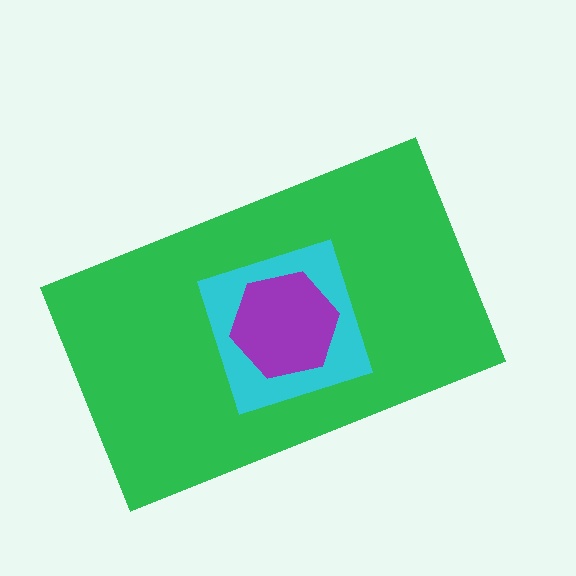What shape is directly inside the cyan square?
The purple hexagon.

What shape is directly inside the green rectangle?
The cyan square.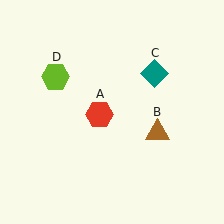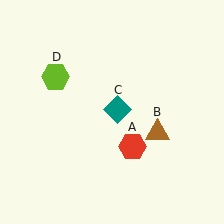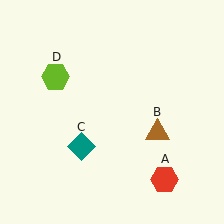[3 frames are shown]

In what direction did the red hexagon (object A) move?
The red hexagon (object A) moved down and to the right.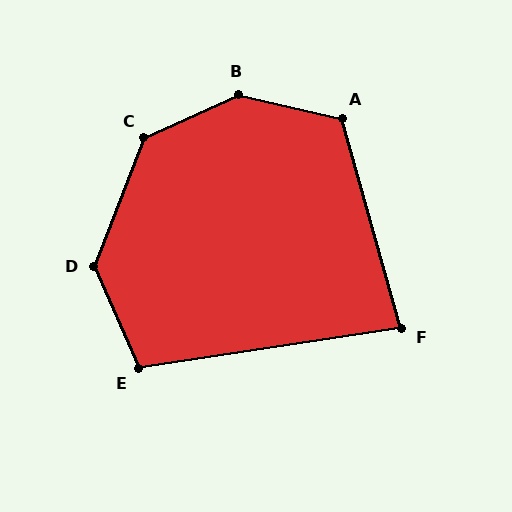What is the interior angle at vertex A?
Approximately 119 degrees (obtuse).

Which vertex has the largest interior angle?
B, at approximately 142 degrees.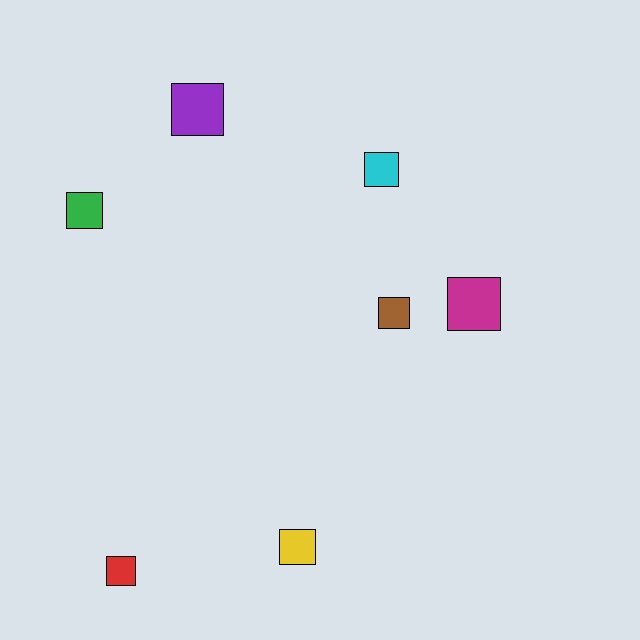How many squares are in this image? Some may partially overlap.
There are 7 squares.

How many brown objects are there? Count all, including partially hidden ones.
There is 1 brown object.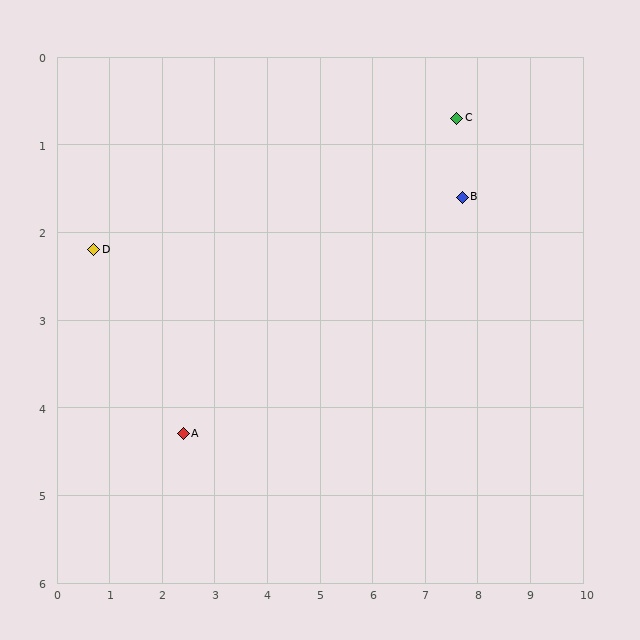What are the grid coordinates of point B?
Point B is at approximately (7.7, 1.6).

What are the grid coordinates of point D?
Point D is at approximately (0.7, 2.2).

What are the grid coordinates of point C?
Point C is at approximately (7.6, 0.7).